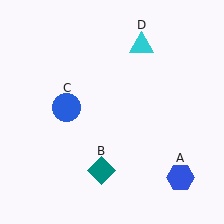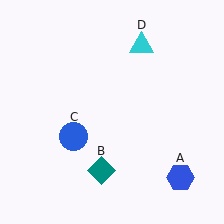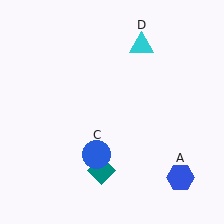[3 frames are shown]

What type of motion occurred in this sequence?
The blue circle (object C) rotated counterclockwise around the center of the scene.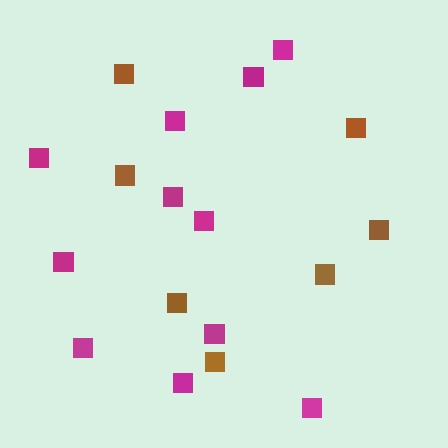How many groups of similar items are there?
There are 2 groups: one group of magenta squares (11) and one group of brown squares (7).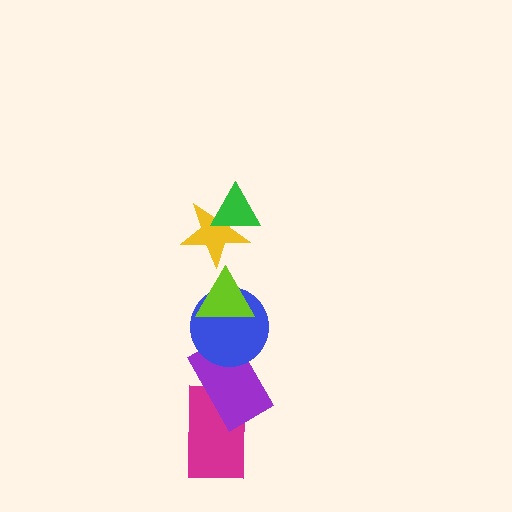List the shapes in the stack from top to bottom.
From top to bottom: the green triangle, the yellow star, the lime triangle, the blue circle, the purple rectangle, the magenta rectangle.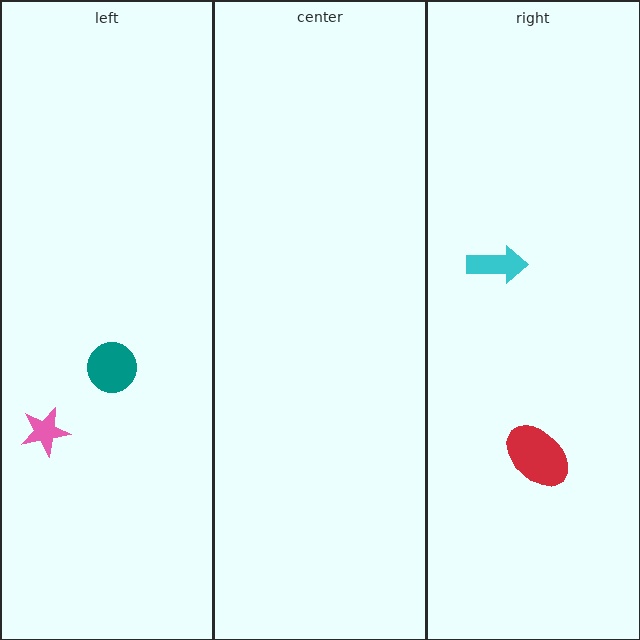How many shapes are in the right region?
2.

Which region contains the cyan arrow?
The right region.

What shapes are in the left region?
The pink star, the teal circle.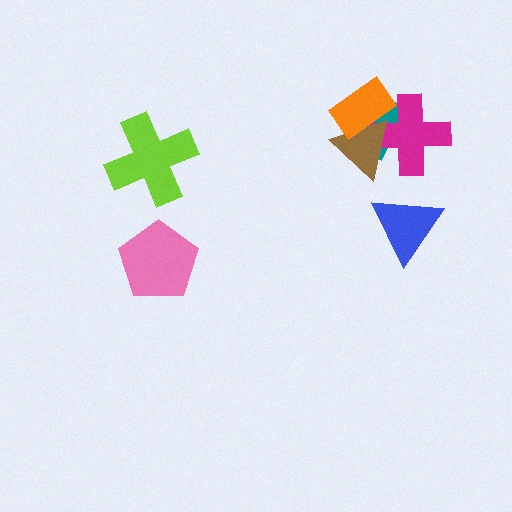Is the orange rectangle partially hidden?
No, no other shape covers it.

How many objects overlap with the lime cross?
0 objects overlap with the lime cross.